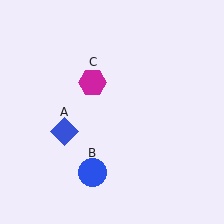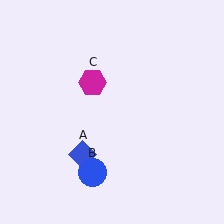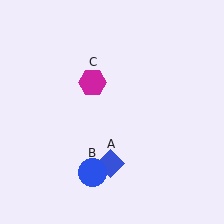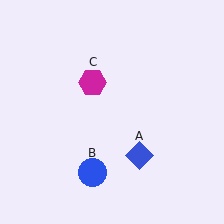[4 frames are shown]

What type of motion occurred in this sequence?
The blue diamond (object A) rotated counterclockwise around the center of the scene.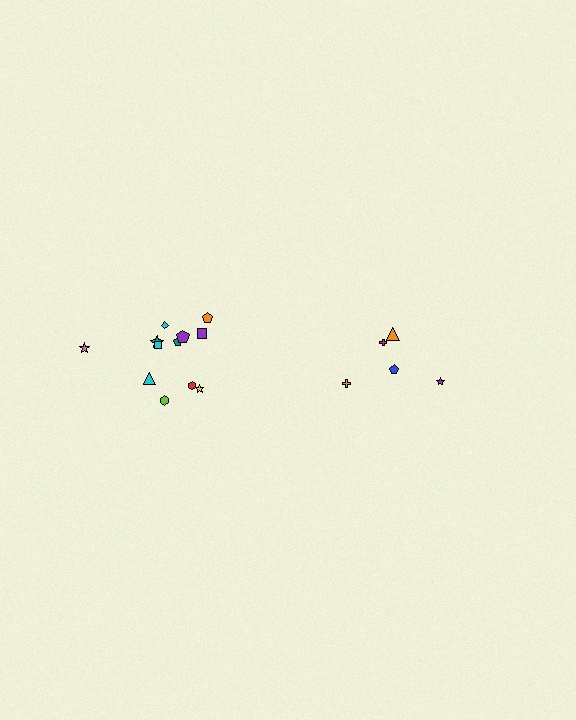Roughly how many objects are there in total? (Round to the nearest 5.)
Roughly 15 objects in total.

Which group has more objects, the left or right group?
The left group.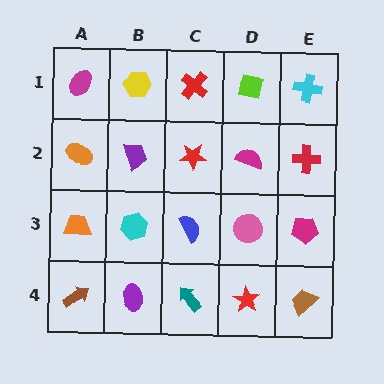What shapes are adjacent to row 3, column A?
An orange ellipse (row 2, column A), a brown arrow (row 4, column A), a cyan hexagon (row 3, column B).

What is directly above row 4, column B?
A cyan hexagon.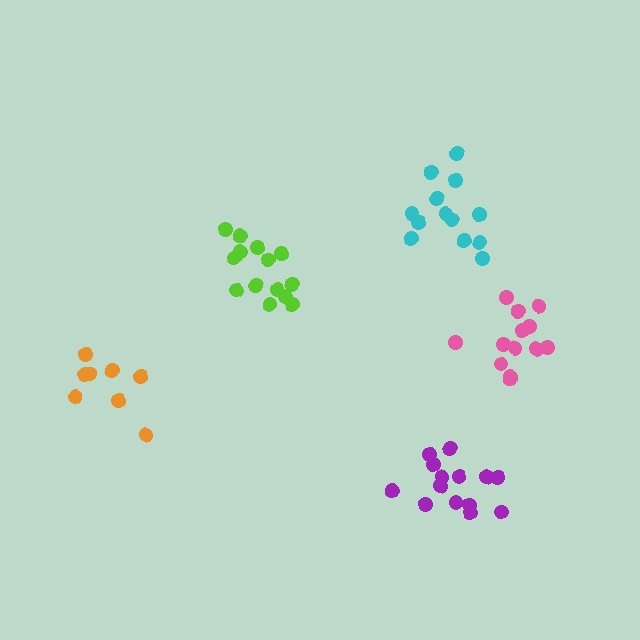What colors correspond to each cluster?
The clusters are colored: cyan, lime, orange, pink, purple.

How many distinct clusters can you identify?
There are 5 distinct clusters.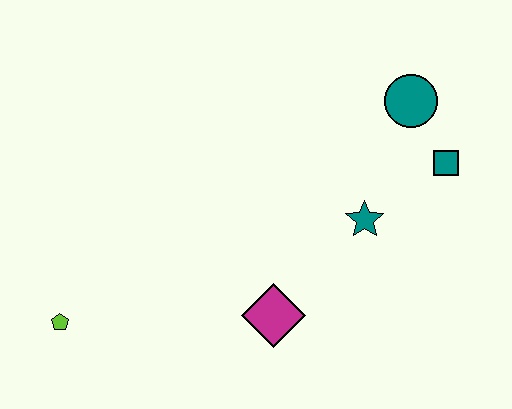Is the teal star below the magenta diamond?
No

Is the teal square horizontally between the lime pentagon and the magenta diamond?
No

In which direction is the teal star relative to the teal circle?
The teal star is below the teal circle.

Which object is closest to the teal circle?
The teal square is closest to the teal circle.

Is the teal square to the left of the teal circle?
No